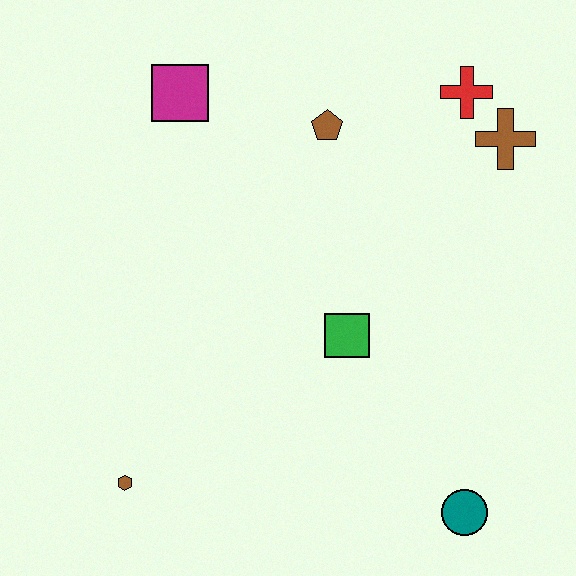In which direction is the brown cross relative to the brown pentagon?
The brown cross is to the right of the brown pentagon.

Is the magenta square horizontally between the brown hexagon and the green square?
Yes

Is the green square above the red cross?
No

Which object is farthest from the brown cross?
The brown hexagon is farthest from the brown cross.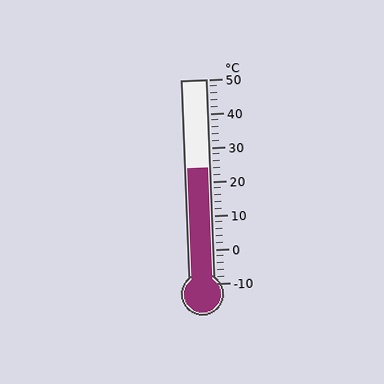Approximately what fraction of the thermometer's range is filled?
The thermometer is filled to approximately 55% of its range.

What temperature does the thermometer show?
The thermometer shows approximately 24°C.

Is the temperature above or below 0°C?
The temperature is above 0°C.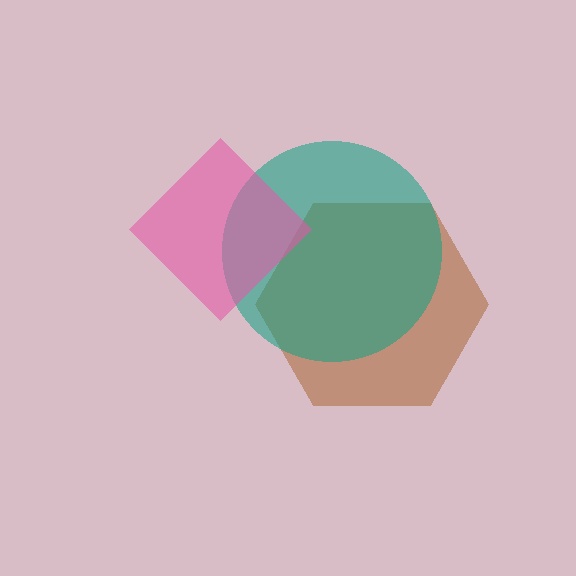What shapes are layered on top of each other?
The layered shapes are: a brown hexagon, a teal circle, a pink diamond.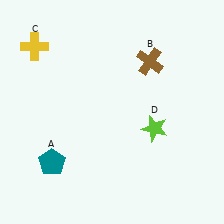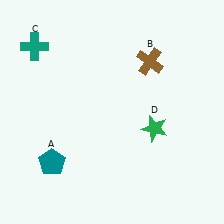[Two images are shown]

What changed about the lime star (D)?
In Image 1, D is lime. In Image 2, it changed to green.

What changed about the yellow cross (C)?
In Image 1, C is yellow. In Image 2, it changed to teal.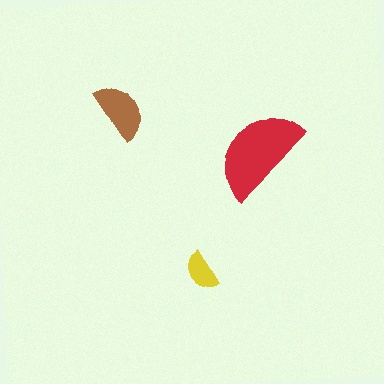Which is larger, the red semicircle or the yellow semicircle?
The red one.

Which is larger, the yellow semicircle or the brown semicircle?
The brown one.